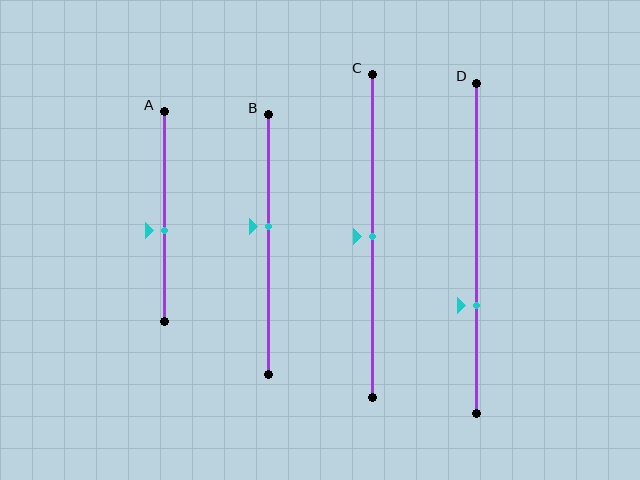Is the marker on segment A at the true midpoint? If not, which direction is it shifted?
No, the marker on segment A is shifted downward by about 7% of the segment length.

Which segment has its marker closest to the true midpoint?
Segment C has its marker closest to the true midpoint.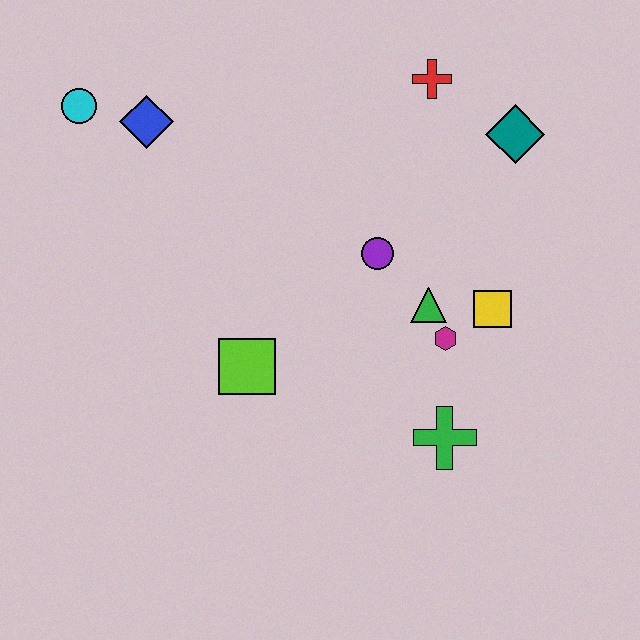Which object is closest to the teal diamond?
The red cross is closest to the teal diamond.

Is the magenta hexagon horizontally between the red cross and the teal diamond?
Yes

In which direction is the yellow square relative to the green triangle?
The yellow square is to the right of the green triangle.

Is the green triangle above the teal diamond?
No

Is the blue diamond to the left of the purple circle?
Yes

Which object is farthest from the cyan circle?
The green cross is farthest from the cyan circle.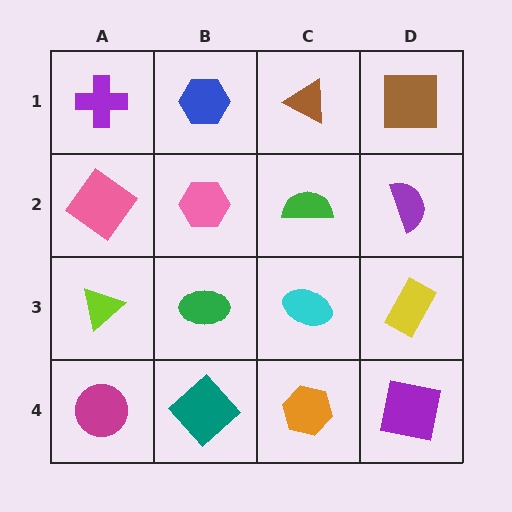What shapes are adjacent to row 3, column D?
A purple semicircle (row 2, column D), a purple square (row 4, column D), a cyan ellipse (row 3, column C).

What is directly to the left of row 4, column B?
A magenta circle.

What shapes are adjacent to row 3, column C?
A green semicircle (row 2, column C), an orange hexagon (row 4, column C), a green ellipse (row 3, column B), a yellow rectangle (row 3, column D).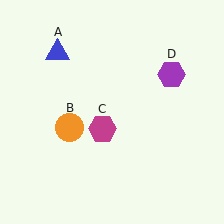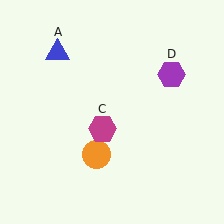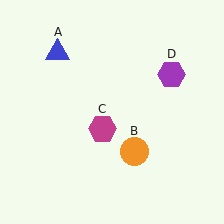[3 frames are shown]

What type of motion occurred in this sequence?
The orange circle (object B) rotated counterclockwise around the center of the scene.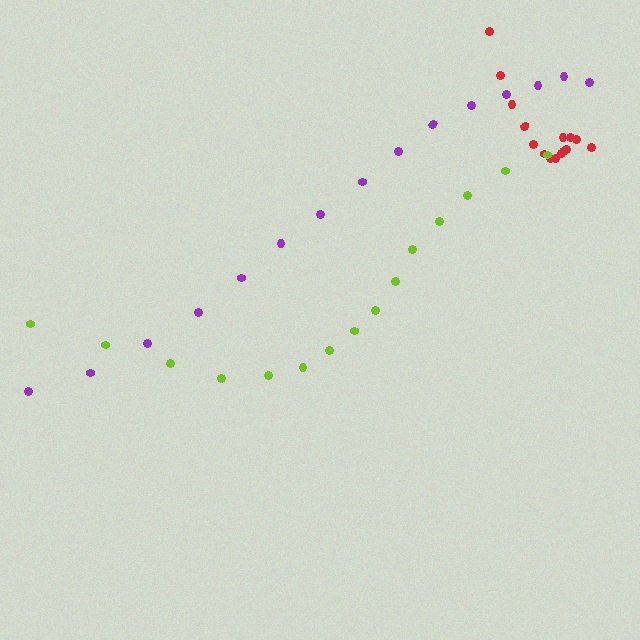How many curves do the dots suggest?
There are 3 distinct paths.